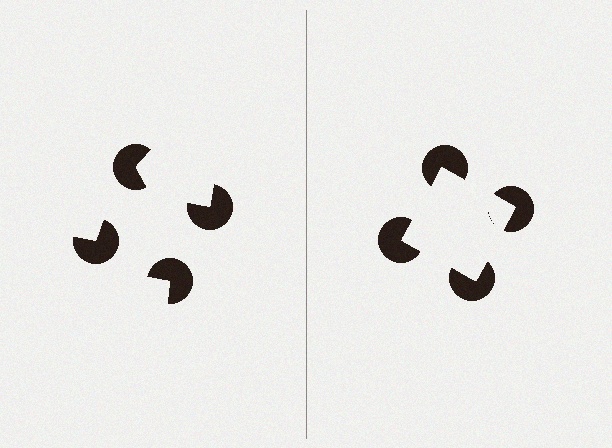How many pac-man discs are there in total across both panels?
8 — 4 on each side.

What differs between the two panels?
The pac-man discs are positioned identically on both sides; only the wedge orientations differ. On the right they align to a square; on the left they are misaligned.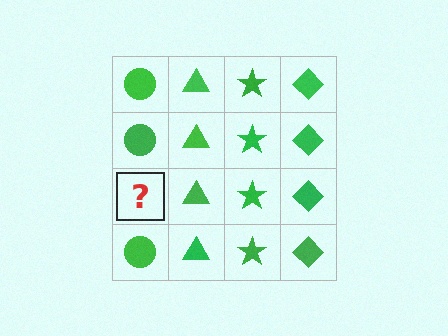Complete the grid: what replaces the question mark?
The question mark should be replaced with a green circle.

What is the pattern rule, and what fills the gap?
The rule is that each column has a consistent shape. The gap should be filled with a green circle.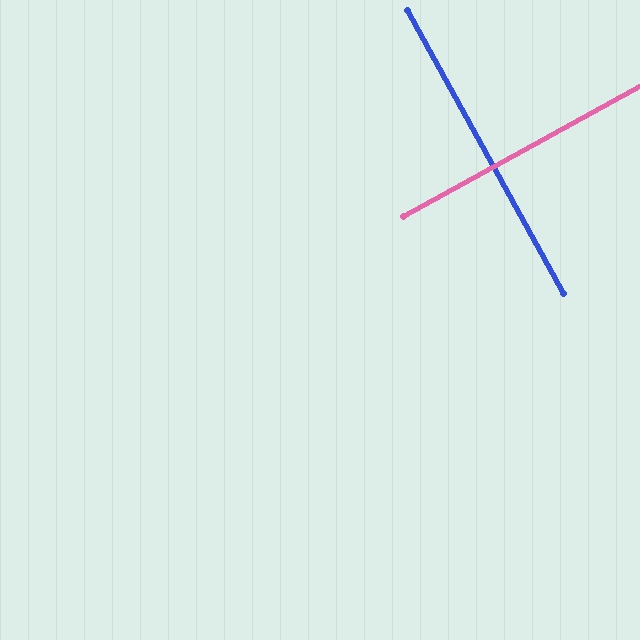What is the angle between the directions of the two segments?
Approximately 90 degrees.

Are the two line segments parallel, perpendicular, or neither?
Perpendicular — they meet at approximately 90°.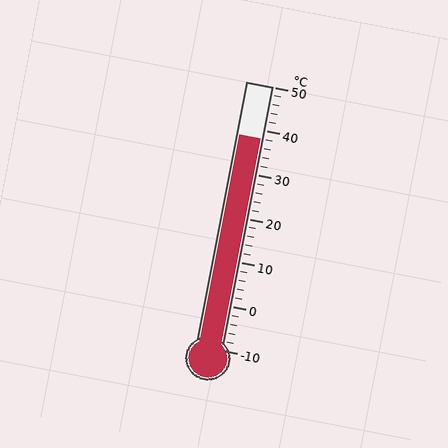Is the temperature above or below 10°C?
The temperature is above 10°C.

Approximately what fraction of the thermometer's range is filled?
The thermometer is filled to approximately 80% of its range.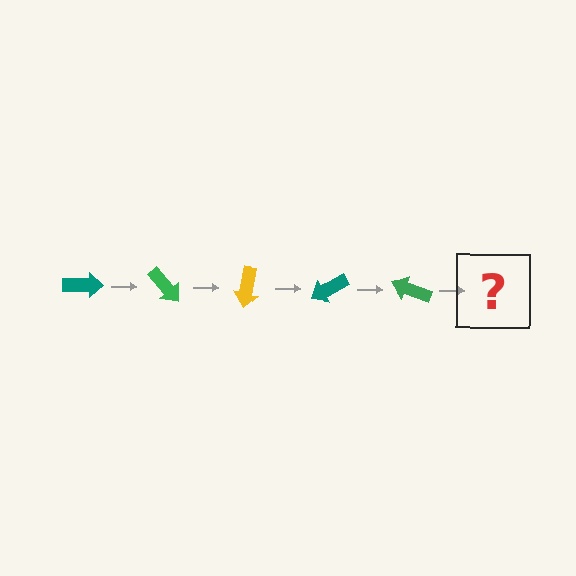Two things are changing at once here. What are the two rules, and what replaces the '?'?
The two rules are that it rotates 50 degrees each step and the color cycles through teal, green, and yellow. The '?' should be a yellow arrow, rotated 250 degrees from the start.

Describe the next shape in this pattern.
It should be a yellow arrow, rotated 250 degrees from the start.